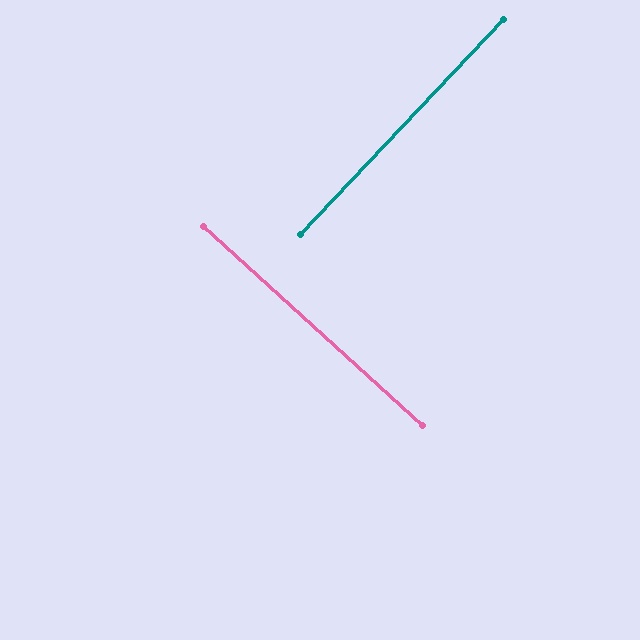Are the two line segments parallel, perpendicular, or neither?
Perpendicular — they meet at approximately 89°.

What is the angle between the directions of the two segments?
Approximately 89 degrees.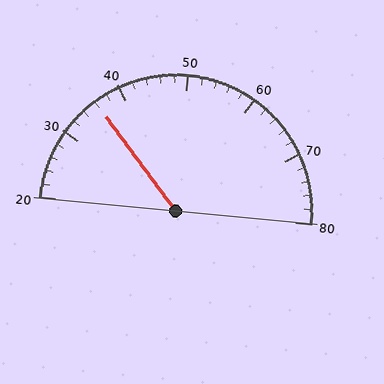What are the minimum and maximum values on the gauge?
The gauge ranges from 20 to 80.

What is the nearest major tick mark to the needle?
The nearest major tick mark is 40.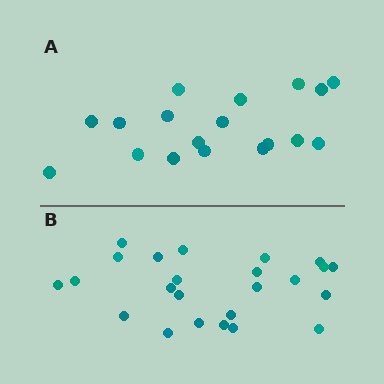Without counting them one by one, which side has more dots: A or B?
Region B (the bottom region) has more dots.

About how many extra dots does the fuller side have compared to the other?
Region B has about 6 more dots than region A.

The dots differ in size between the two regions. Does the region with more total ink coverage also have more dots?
No. Region A has more total ink coverage because its dots are larger, but region B actually contains more individual dots. Total area can be misleading — the number of items is what matters here.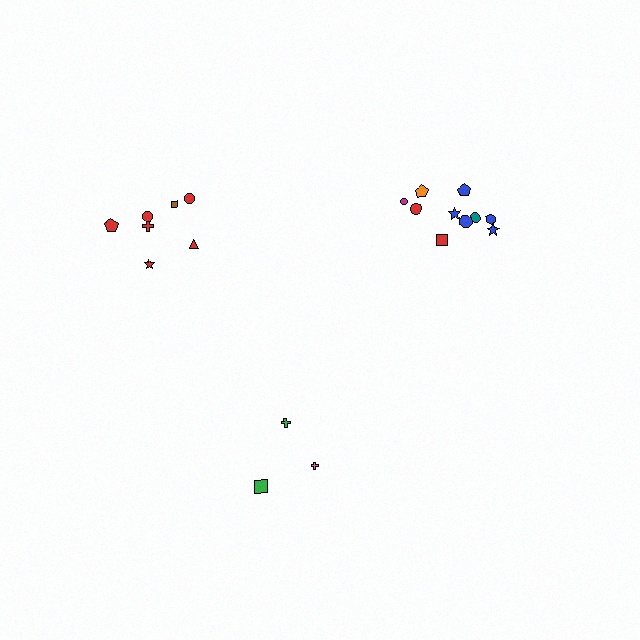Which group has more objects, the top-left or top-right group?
The top-right group.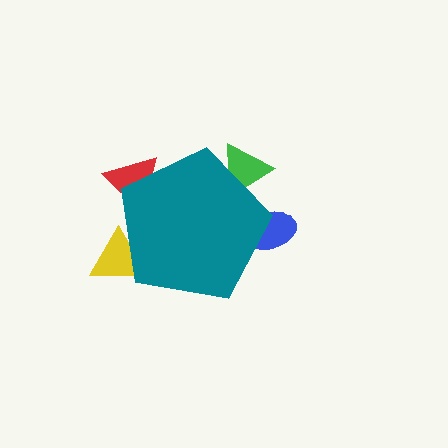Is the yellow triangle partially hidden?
Yes, the yellow triangle is partially hidden behind the teal pentagon.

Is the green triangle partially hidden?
Yes, the green triangle is partially hidden behind the teal pentagon.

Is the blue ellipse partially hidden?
Yes, the blue ellipse is partially hidden behind the teal pentagon.